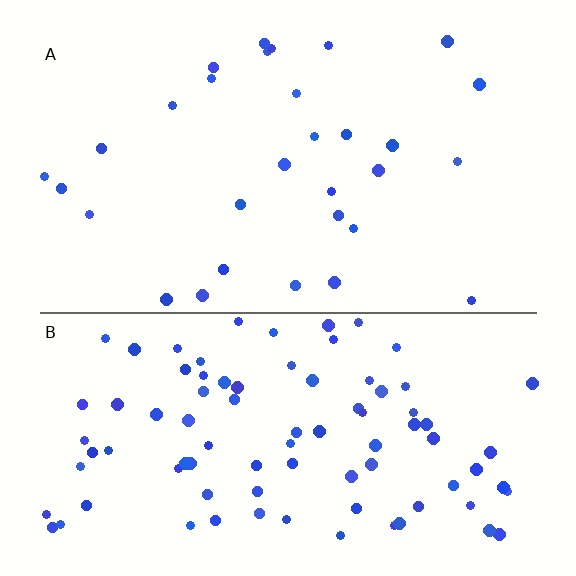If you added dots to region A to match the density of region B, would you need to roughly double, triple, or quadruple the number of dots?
Approximately triple.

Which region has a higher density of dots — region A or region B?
B (the bottom).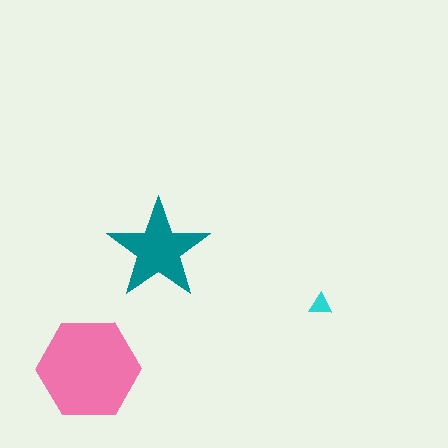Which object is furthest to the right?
The cyan triangle is rightmost.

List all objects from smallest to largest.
The cyan triangle, the teal star, the pink hexagon.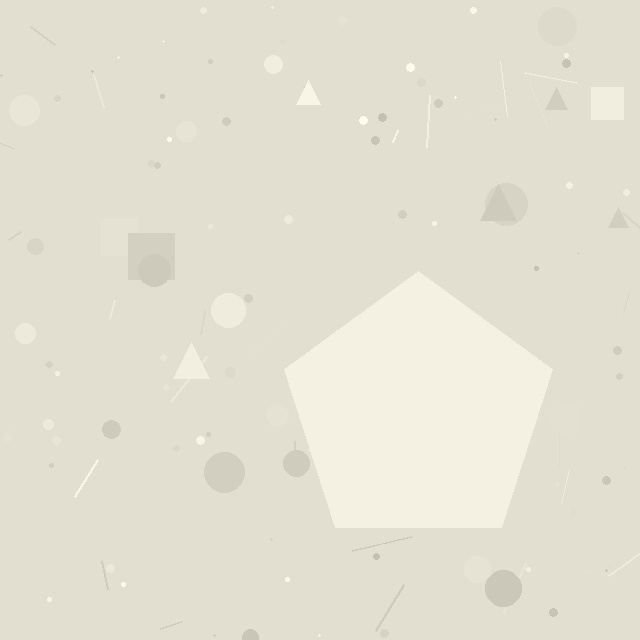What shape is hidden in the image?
A pentagon is hidden in the image.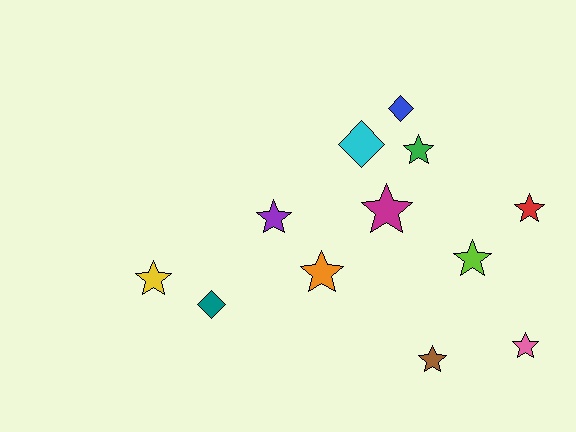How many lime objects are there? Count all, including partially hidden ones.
There is 1 lime object.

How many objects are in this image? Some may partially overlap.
There are 12 objects.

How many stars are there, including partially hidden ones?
There are 9 stars.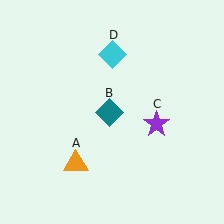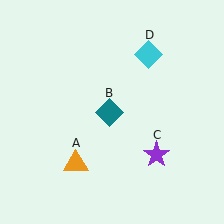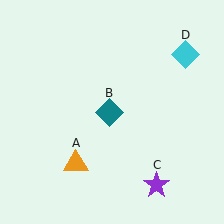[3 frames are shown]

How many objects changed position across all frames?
2 objects changed position: purple star (object C), cyan diamond (object D).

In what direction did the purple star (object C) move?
The purple star (object C) moved down.